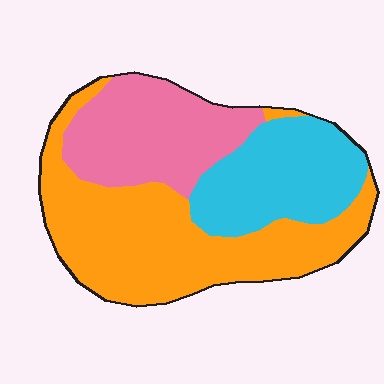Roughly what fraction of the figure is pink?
Pink takes up between a quarter and a half of the figure.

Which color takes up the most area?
Orange, at roughly 45%.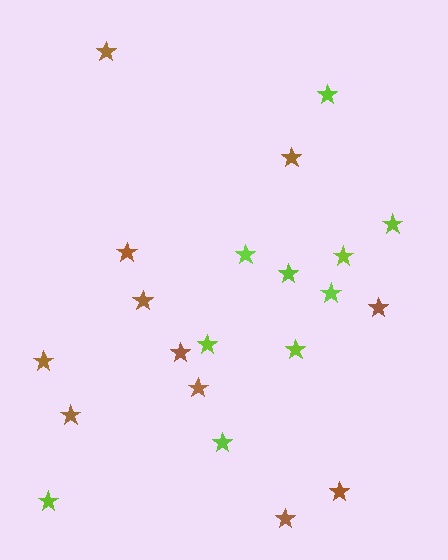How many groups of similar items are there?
There are 2 groups: one group of lime stars (10) and one group of brown stars (11).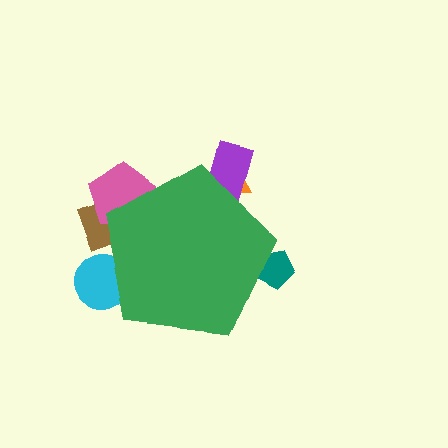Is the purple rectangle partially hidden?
Yes, the purple rectangle is partially hidden behind the green pentagon.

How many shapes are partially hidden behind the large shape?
6 shapes are partially hidden.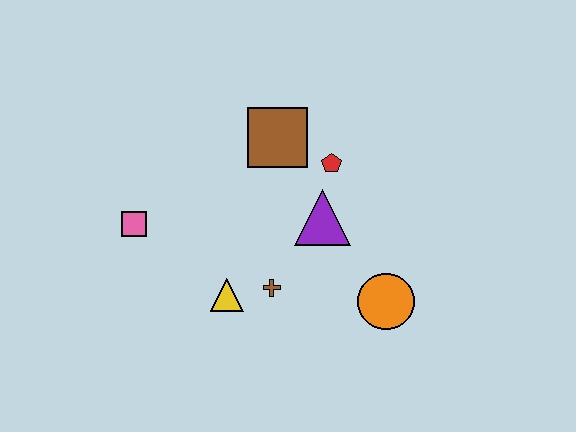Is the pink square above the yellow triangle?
Yes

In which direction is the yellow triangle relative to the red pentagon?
The yellow triangle is below the red pentagon.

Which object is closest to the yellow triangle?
The brown cross is closest to the yellow triangle.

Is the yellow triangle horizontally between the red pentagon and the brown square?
No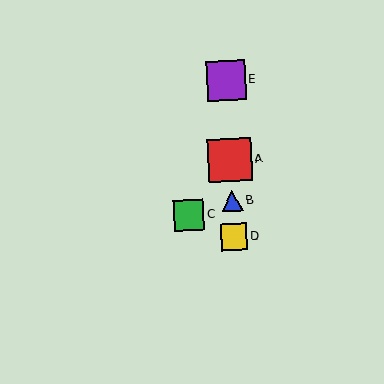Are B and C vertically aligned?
No, B is at x≈232 and C is at x≈189.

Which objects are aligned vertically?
Objects A, B, D, E are aligned vertically.